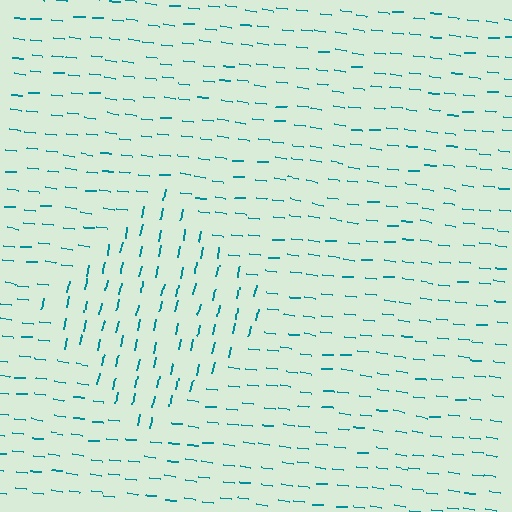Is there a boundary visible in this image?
Yes, there is a texture boundary formed by a change in line orientation.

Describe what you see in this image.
The image is filled with small teal line segments. A diamond region in the image has lines oriented differently from the surrounding lines, creating a visible texture boundary.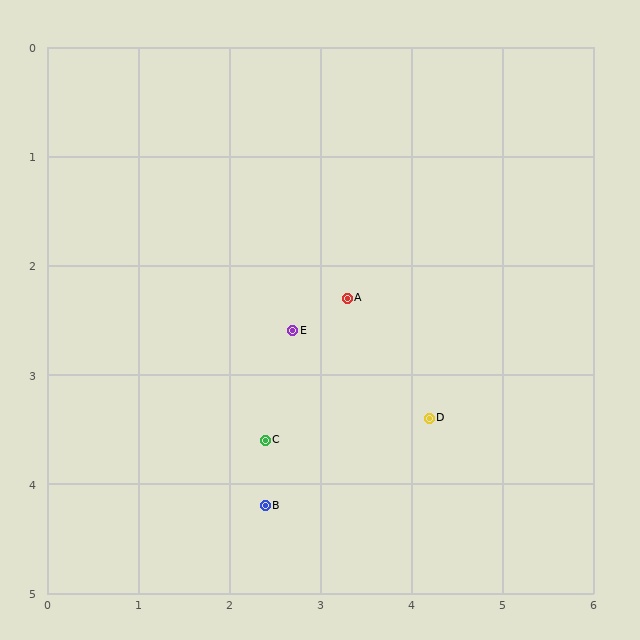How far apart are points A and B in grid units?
Points A and B are about 2.1 grid units apart.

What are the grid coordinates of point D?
Point D is at approximately (4.2, 3.4).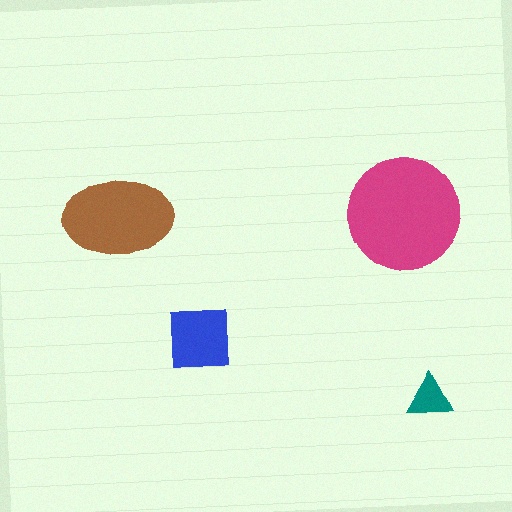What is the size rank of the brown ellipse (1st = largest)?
2nd.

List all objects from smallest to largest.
The teal triangle, the blue square, the brown ellipse, the magenta circle.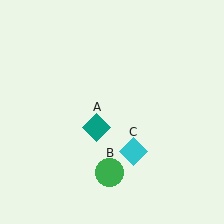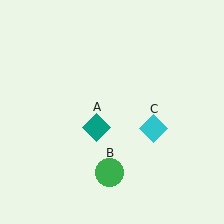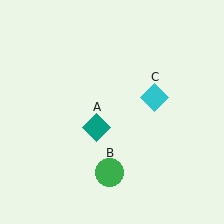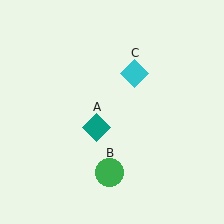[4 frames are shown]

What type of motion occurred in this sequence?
The cyan diamond (object C) rotated counterclockwise around the center of the scene.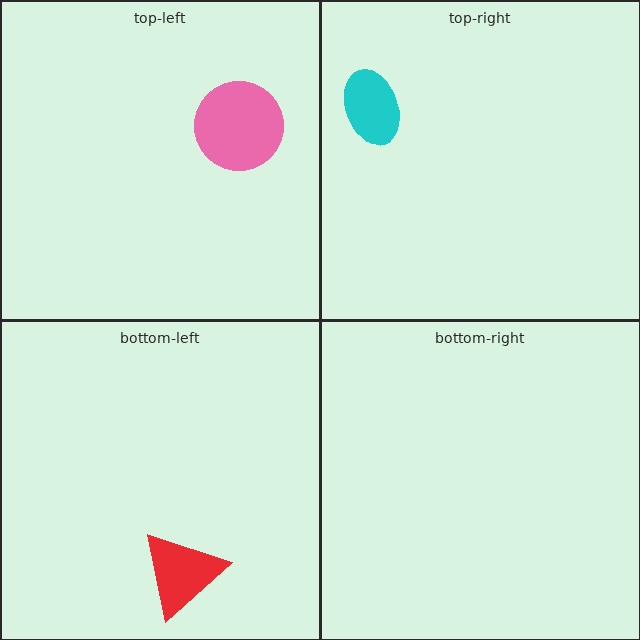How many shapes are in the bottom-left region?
1.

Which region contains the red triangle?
The bottom-left region.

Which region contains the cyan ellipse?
The top-right region.